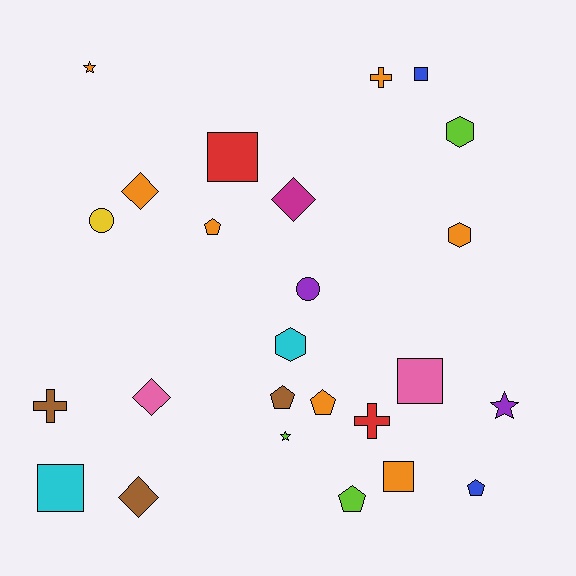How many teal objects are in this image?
There are no teal objects.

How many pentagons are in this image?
There are 5 pentagons.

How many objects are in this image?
There are 25 objects.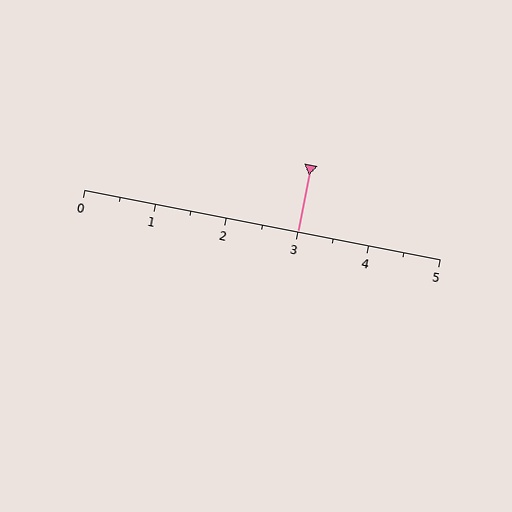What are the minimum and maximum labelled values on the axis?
The axis runs from 0 to 5.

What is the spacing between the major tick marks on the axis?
The major ticks are spaced 1 apart.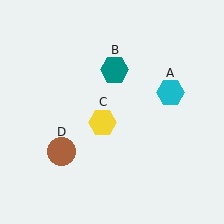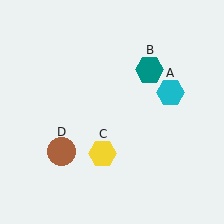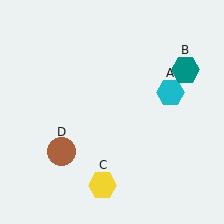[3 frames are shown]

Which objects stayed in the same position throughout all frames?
Cyan hexagon (object A) and brown circle (object D) remained stationary.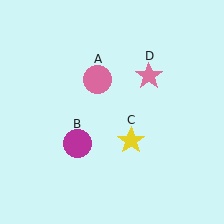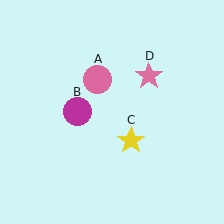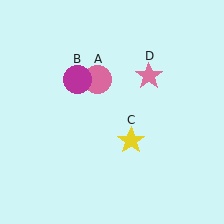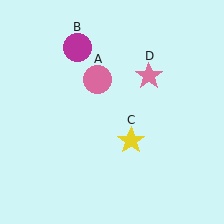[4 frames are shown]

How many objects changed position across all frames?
1 object changed position: magenta circle (object B).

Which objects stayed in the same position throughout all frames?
Pink circle (object A) and yellow star (object C) and pink star (object D) remained stationary.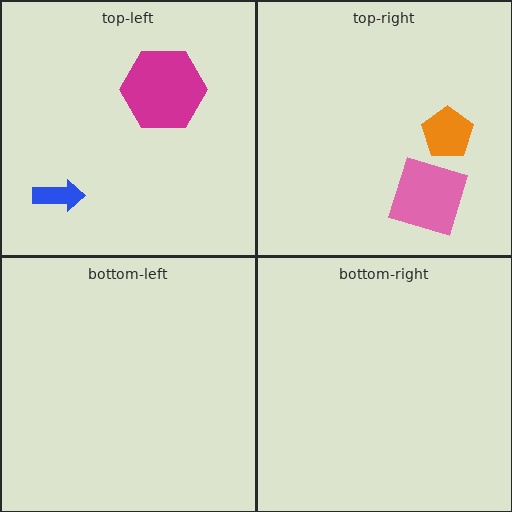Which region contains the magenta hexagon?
The top-left region.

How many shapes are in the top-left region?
2.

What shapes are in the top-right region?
The pink diamond, the orange pentagon.